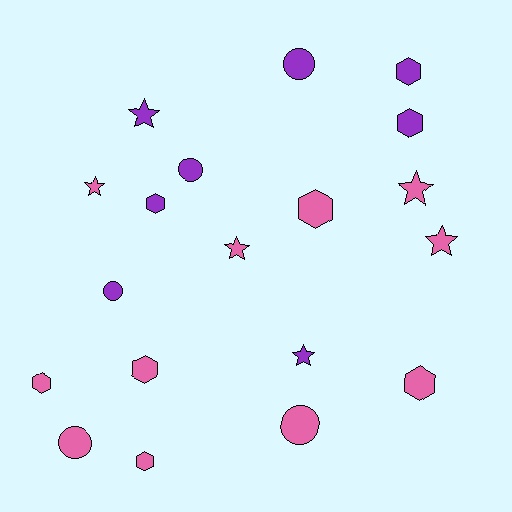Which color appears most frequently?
Pink, with 11 objects.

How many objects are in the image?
There are 19 objects.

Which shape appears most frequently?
Hexagon, with 8 objects.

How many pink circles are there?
There are 2 pink circles.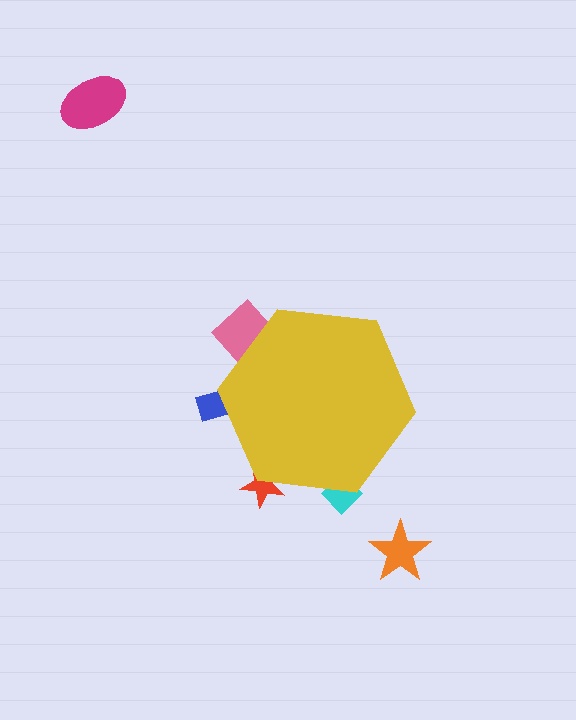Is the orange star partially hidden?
No, the orange star is fully visible.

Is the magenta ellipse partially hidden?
No, the magenta ellipse is fully visible.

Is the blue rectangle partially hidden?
Yes, the blue rectangle is partially hidden behind the yellow hexagon.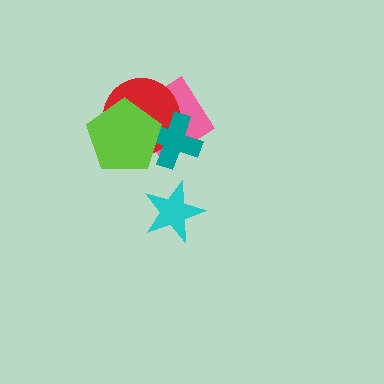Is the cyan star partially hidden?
No, no other shape covers it.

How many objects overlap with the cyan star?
0 objects overlap with the cyan star.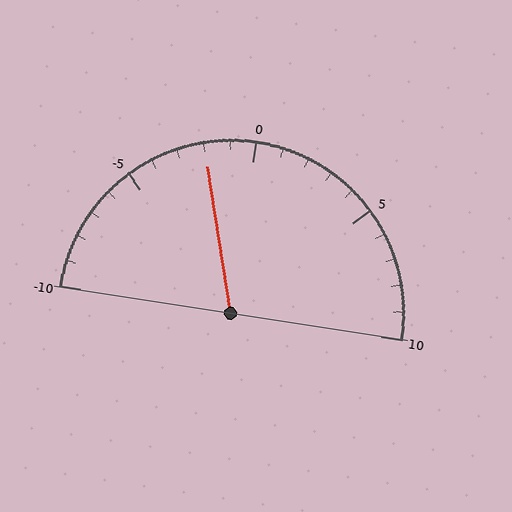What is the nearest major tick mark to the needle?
The nearest major tick mark is 0.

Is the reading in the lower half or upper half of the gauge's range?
The reading is in the lower half of the range (-10 to 10).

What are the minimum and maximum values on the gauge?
The gauge ranges from -10 to 10.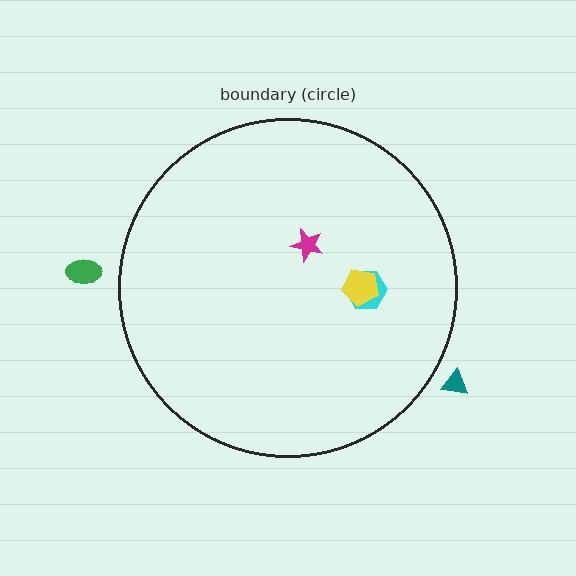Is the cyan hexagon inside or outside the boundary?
Inside.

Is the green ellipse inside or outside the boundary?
Outside.